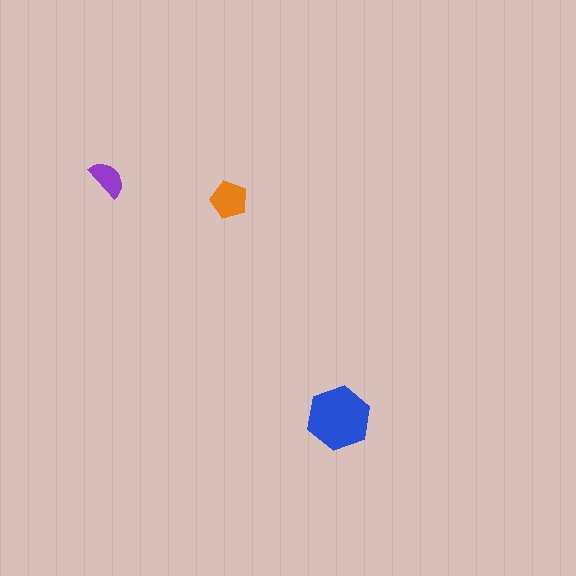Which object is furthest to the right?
The blue hexagon is rightmost.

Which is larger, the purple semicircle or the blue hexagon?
The blue hexagon.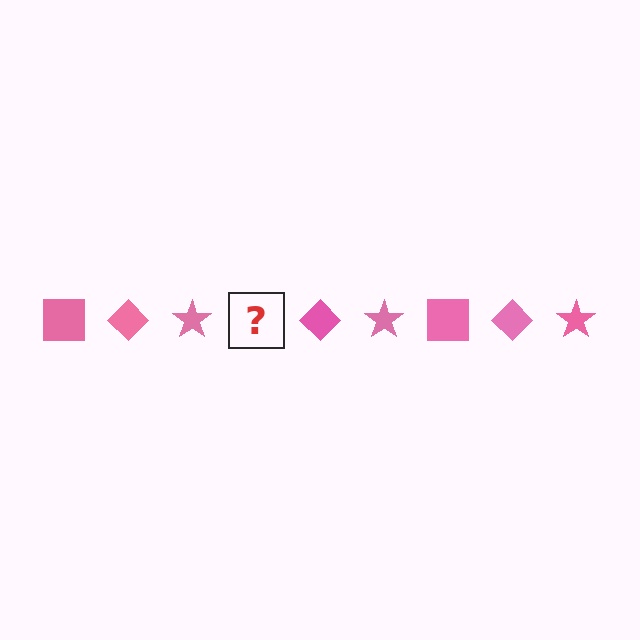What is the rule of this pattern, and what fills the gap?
The rule is that the pattern cycles through square, diamond, star shapes in pink. The gap should be filled with a pink square.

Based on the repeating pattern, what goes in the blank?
The blank should be a pink square.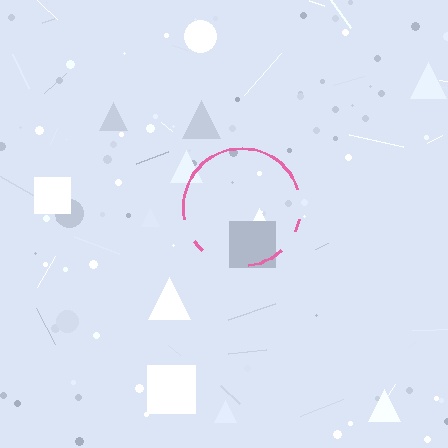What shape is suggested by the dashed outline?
The dashed outline suggests a circle.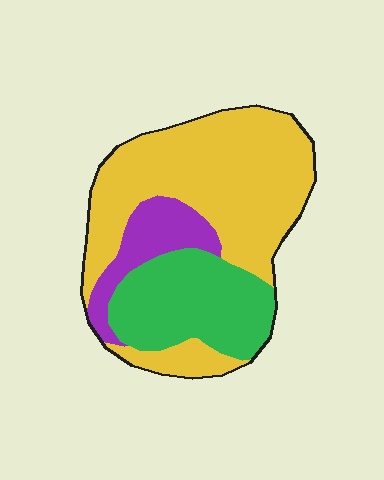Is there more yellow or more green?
Yellow.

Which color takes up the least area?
Purple, at roughly 15%.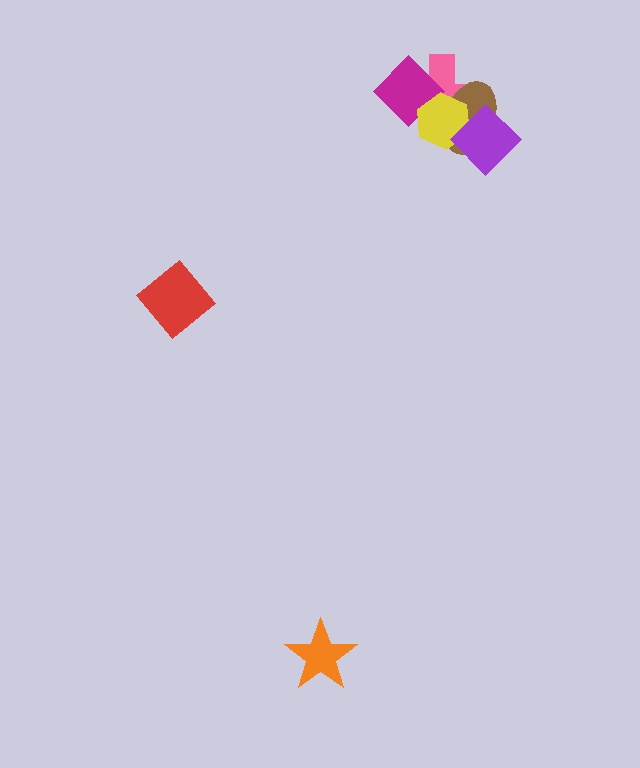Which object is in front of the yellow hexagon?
The purple diamond is in front of the yellow hexagon.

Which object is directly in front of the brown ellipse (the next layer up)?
The yellow hexagon is directly in front of the brown ellipse.